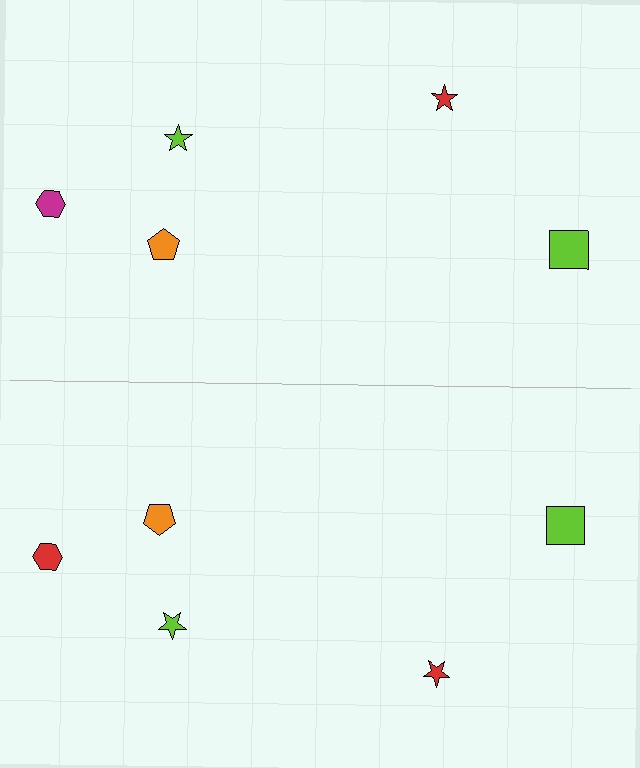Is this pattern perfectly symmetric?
No, the pattern is not perfectly symmetric. The red hexagon on the bottom side breaks the symmetry — its mirror counterpart is magenta.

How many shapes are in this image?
There are 10 shapes in this image.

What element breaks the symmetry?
The red hexagon on the bottom side breaks the symmetry — its mirror counterpart is magenta.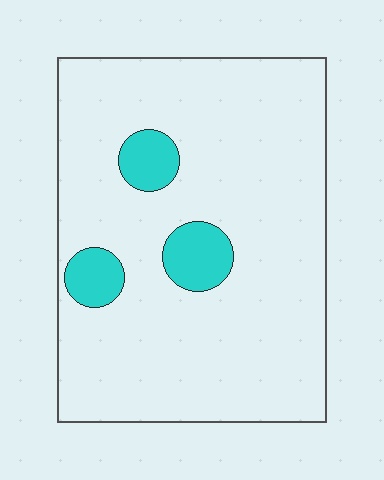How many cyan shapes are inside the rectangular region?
3.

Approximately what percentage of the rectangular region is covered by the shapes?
Approximately 10%.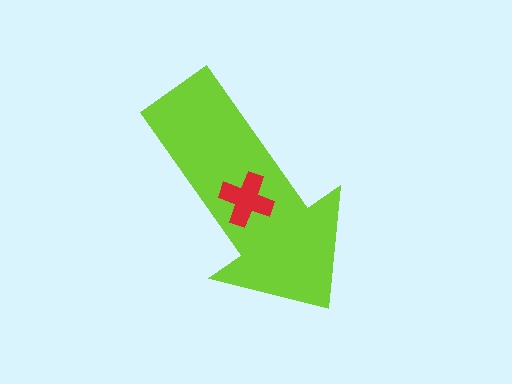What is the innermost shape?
The red cross.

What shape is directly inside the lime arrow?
The red cross.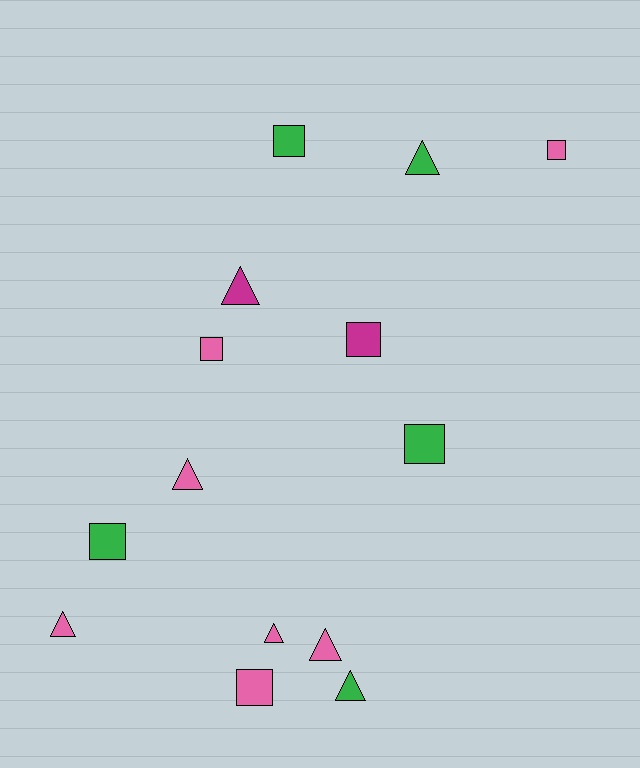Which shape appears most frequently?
Triangle, with 7 objects.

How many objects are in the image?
There are 14 objects.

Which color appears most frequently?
Pink, with 7 objects.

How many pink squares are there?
There are 3 pink squares.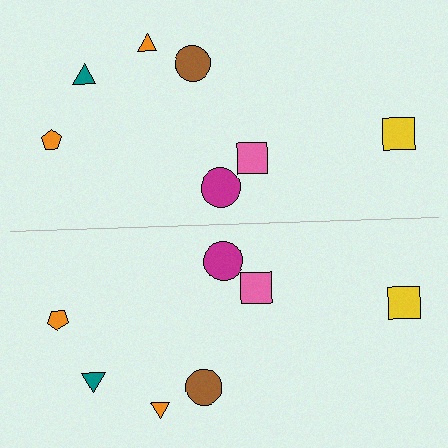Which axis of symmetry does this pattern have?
The pattern has a horizontal axis of symmetry running through the center of the image.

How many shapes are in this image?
There are 14 shapes in this image.